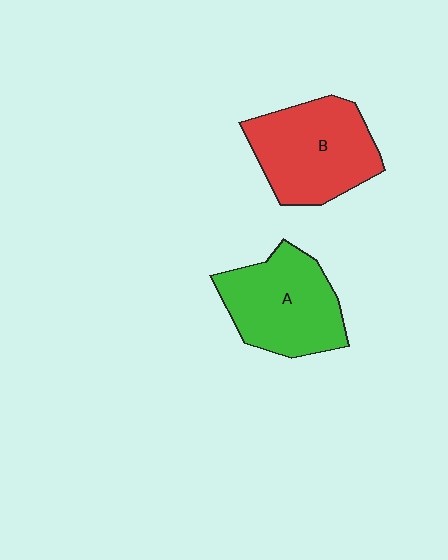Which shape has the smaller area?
Shape A (green).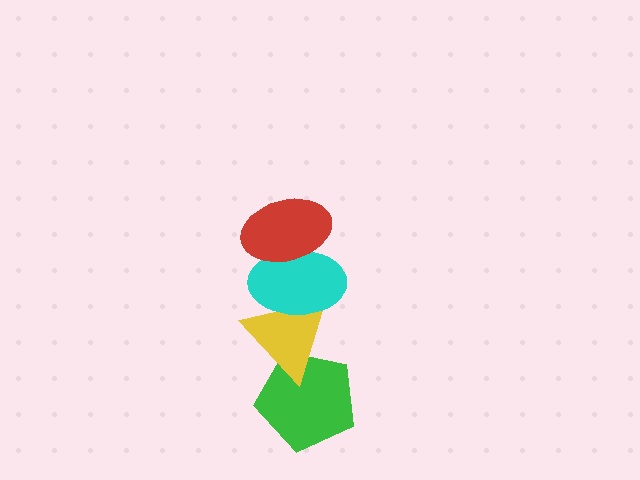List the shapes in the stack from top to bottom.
From top to bottom: the red ellipse, the cyan ellipse, the yellow triangle, the green pentagon.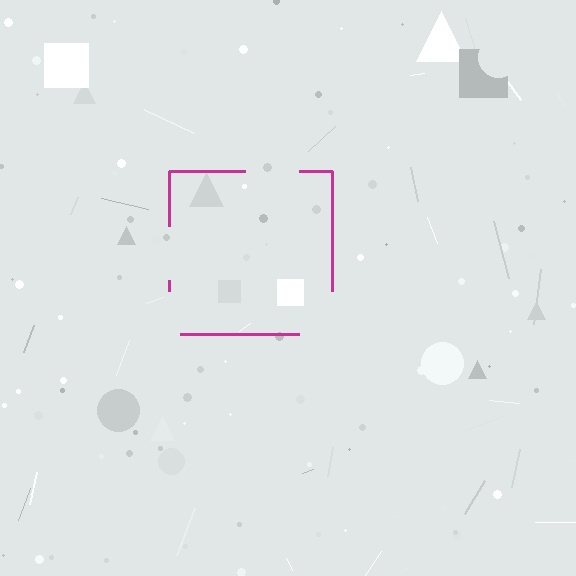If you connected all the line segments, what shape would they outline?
They would outline a square.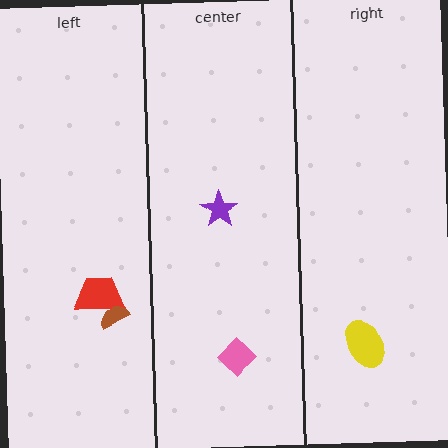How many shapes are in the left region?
2.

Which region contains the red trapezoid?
The left region.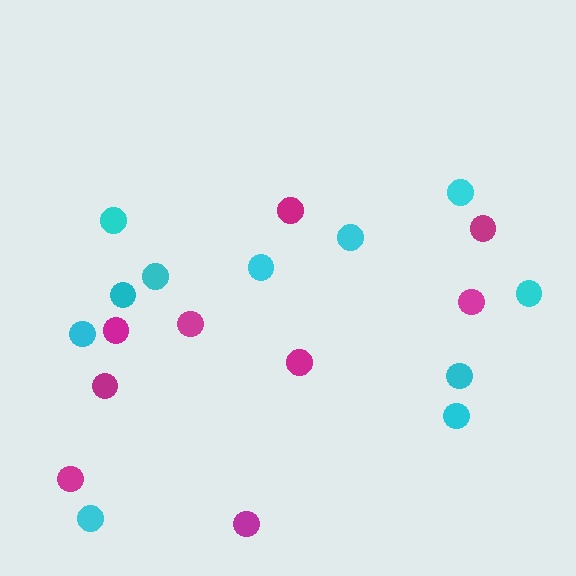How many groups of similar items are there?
There are 2 groups: one group of magenta circles (9) and one group of cyan circles (11).